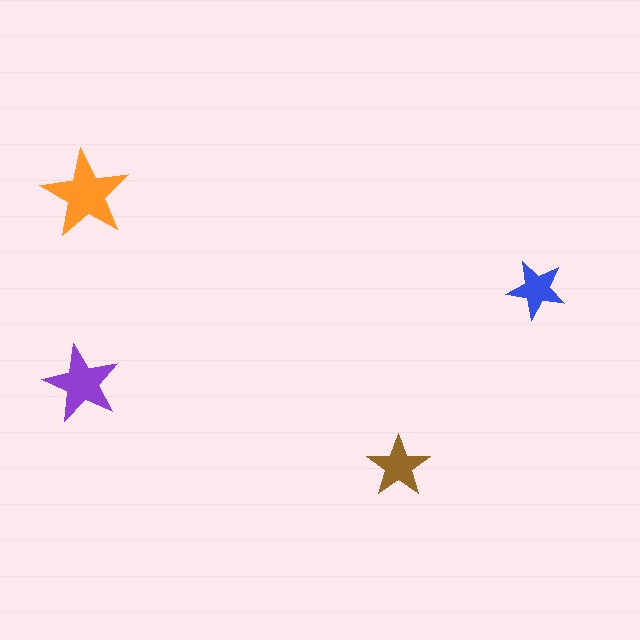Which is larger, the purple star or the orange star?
The orange one.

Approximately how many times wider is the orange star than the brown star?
About 1.5 times wider.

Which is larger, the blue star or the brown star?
The brown one.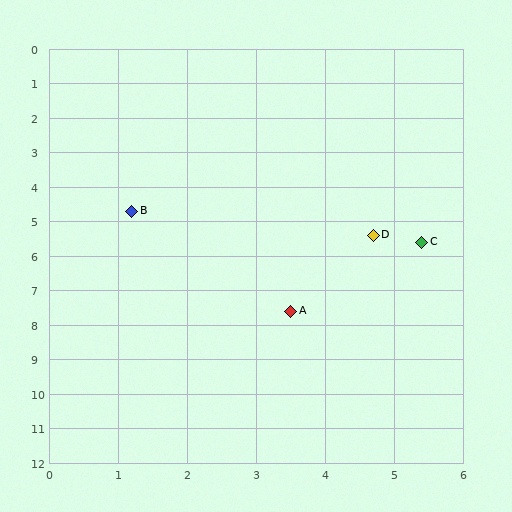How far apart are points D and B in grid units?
Points D and B are about 3.6 grid units apart.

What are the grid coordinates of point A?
Point A is at approximately (3.5, 7.6).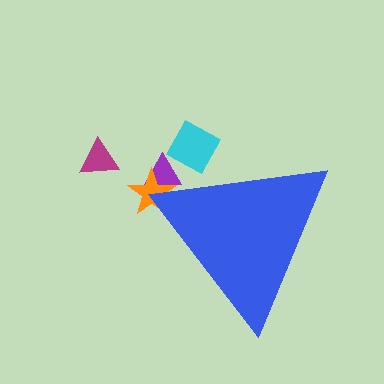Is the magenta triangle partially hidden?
No, the magenta triangle is fully visible.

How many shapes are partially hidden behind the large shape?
3 shapes are partially hidden.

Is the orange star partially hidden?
Yes, the orange star is partially hidden behind the blue triangle.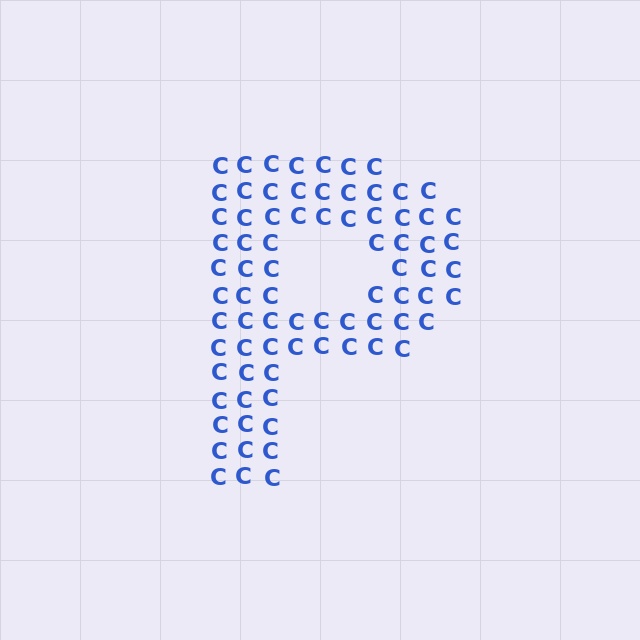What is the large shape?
The large shape is the letter P.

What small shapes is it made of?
It is made of small letter C's.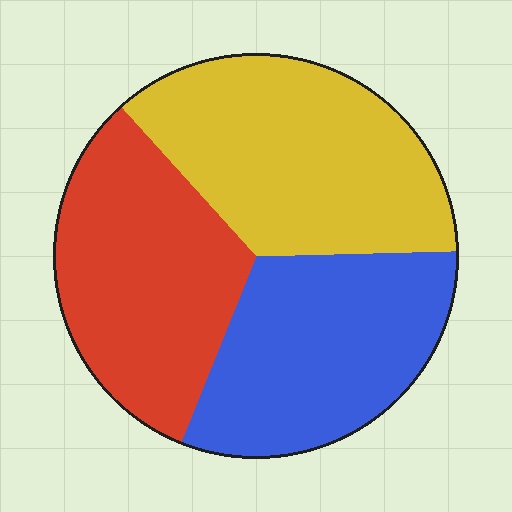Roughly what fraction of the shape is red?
Red takes up between a sixth and a third of the shape.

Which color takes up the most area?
Yellow, at roughly 35%.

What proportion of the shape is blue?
Blue covers around 30% of the shape.